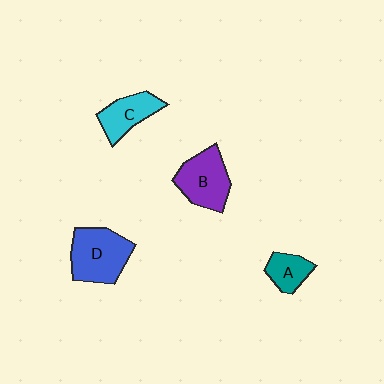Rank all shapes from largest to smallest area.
From largest to smallest: D (blue), B (purple), C (cyan), A (teal).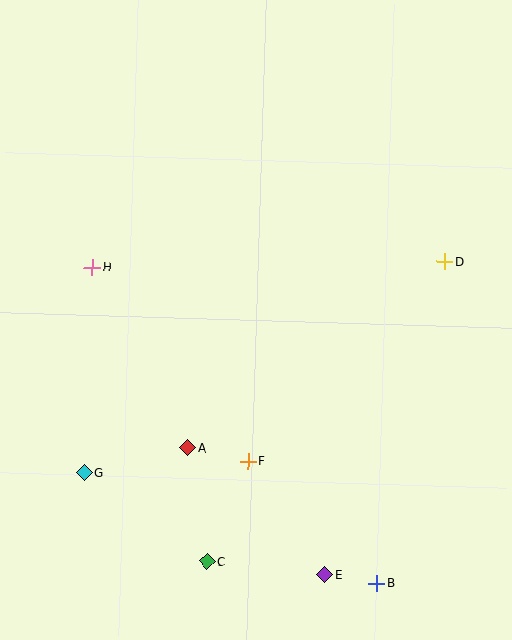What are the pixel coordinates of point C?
Point C is at (207, 561).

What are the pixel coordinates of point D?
Point D is at (444, 262).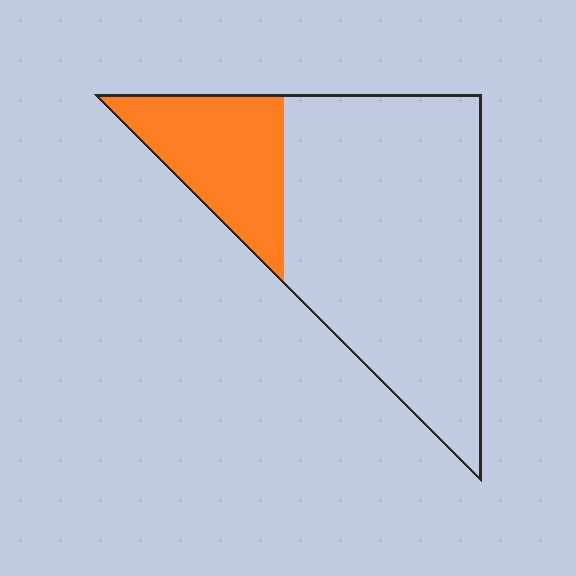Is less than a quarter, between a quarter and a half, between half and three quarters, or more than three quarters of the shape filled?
Less than a quarter.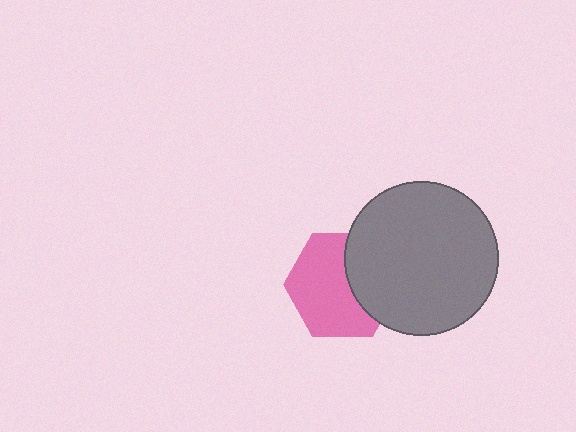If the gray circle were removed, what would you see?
You would see the complete pink hexagon.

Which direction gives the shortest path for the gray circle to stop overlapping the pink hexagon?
Moving right gives the shortest separation.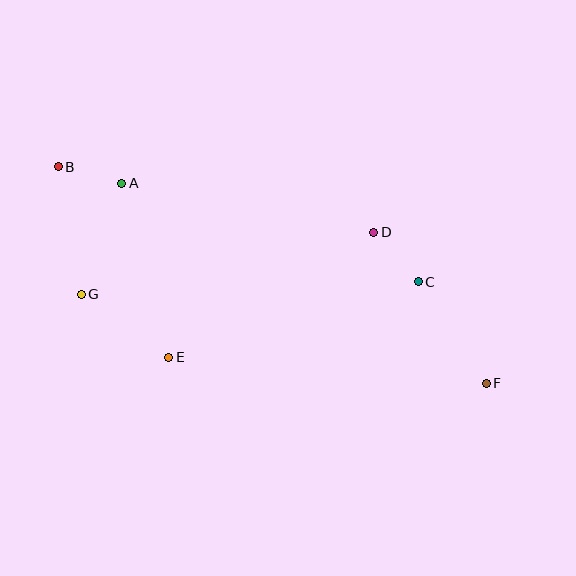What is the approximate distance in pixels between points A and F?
The distance between A and F is approximately 416 pixels.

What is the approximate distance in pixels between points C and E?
The distance between C and E is approximately 260 pixels.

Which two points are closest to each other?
Points A and B are closest to each other.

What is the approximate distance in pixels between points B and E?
The distance between B and E is approximately 220 pixels.